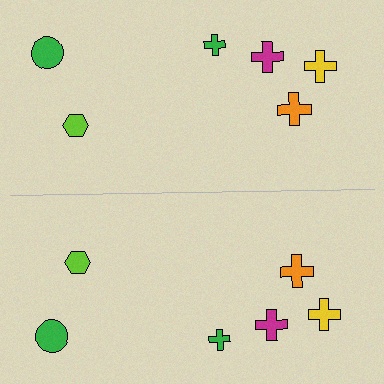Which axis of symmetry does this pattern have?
The pattern has a horizontal axis of symmetry running through the center of the image.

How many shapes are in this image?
There are 12 shapes in this image.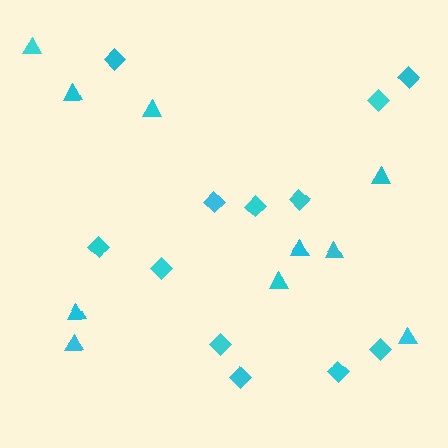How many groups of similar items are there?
There are 2 groups: one group of triangles (10) and one group of diamonds (12).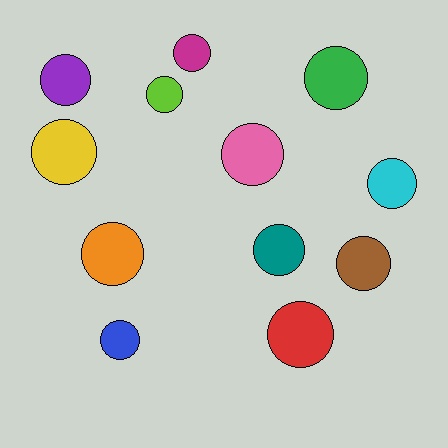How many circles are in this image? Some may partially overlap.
There are 12 circles.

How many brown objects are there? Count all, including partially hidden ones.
There is 1 brown object.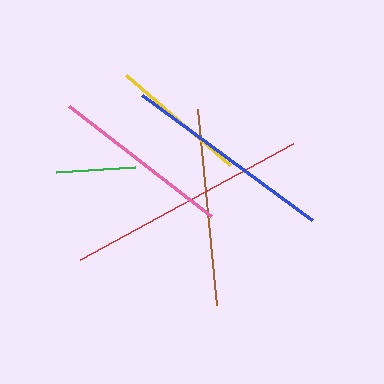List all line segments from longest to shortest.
From longest to shortest: red, blue, brown, pink, yellow, green.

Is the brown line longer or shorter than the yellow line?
The brown line is longer than the yellow line.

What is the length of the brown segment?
The brown segment is approximately 197 pixels long.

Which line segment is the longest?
The red line is the longest at approximately 242 pixels.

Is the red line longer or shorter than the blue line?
The red line is longer than the blue line.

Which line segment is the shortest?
The green line is the shortest at approximately 79 pixels.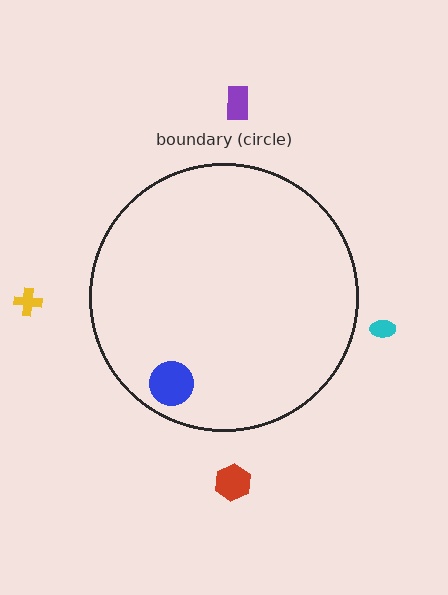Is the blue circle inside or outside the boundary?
Inside.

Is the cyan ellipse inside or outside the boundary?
Outside.